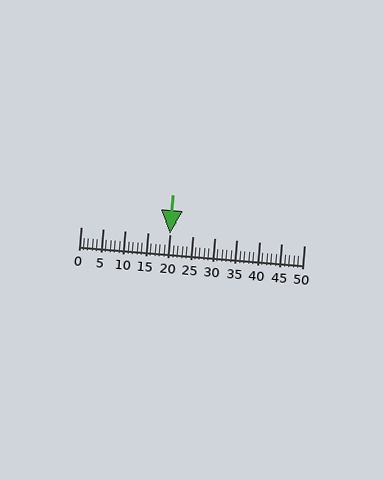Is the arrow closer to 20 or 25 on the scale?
The arrow is closer to 20.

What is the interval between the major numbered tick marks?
The major tick marks are spaced 5 units apart.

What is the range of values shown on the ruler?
The ruler shows values from 0 to 50.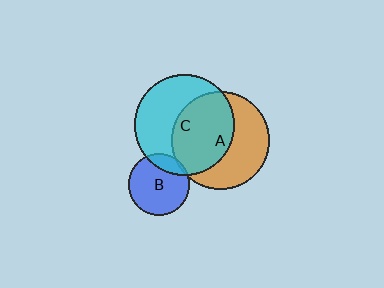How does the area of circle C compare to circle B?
Approximately 2.7 times.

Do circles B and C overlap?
Yes.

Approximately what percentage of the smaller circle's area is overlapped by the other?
Approximately 20%.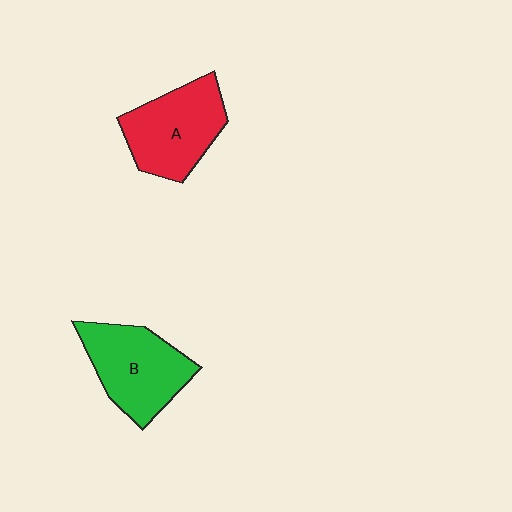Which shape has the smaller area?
Shape A (red).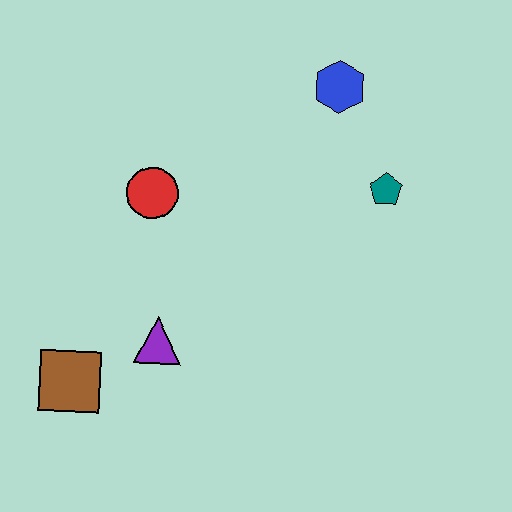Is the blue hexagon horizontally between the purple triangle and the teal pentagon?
Yes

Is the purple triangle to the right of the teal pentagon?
No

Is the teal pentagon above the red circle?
Yes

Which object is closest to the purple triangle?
The brown square is closest to the purple triangle.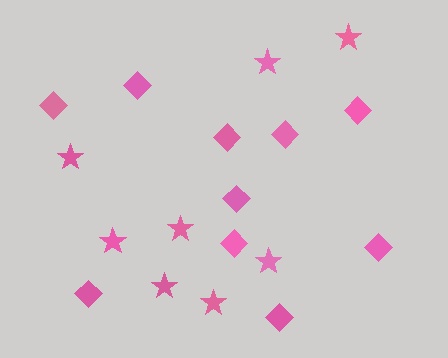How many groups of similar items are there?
There are 2 groups: one group of diamonds (10) and one group of stars (8).